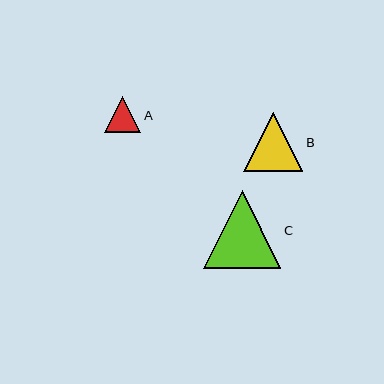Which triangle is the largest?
Triangle C is the largest with a size of approximately 78 pixels.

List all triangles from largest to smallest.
From largest to smallest: C, B, A.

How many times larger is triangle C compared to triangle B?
Triangle C is approximately 1.3 times the size of triangle B.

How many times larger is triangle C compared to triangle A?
Triangle C is approximately 2.2 times the size of triangle A.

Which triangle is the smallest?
Triangle A is the smallest with a size of approximately 36 pixels.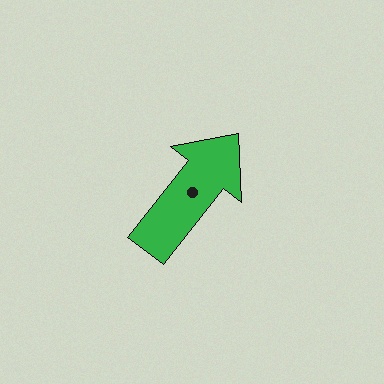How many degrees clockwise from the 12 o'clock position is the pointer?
Approximately 38 degrees.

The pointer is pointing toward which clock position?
Roughly 1 o'clock.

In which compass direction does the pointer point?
Northeast.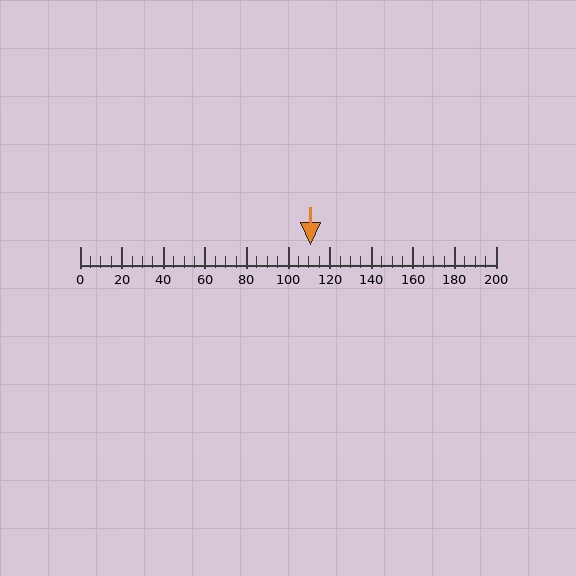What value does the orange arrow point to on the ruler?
The orange arrow points to approximately 111.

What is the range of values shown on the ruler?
The ruler shows values from 0 to 200.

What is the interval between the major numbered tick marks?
The major tick marks are spaced 20 units apart.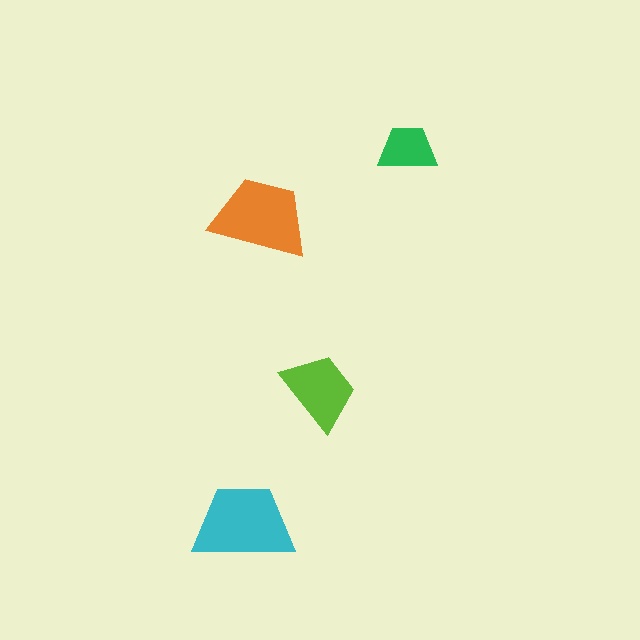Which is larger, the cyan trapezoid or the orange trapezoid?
The cyan one.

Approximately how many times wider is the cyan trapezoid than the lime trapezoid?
About 1.5 times wider.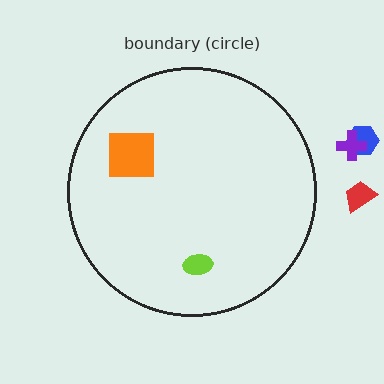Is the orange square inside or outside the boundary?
Inside.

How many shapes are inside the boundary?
2 inside, 3 outside.